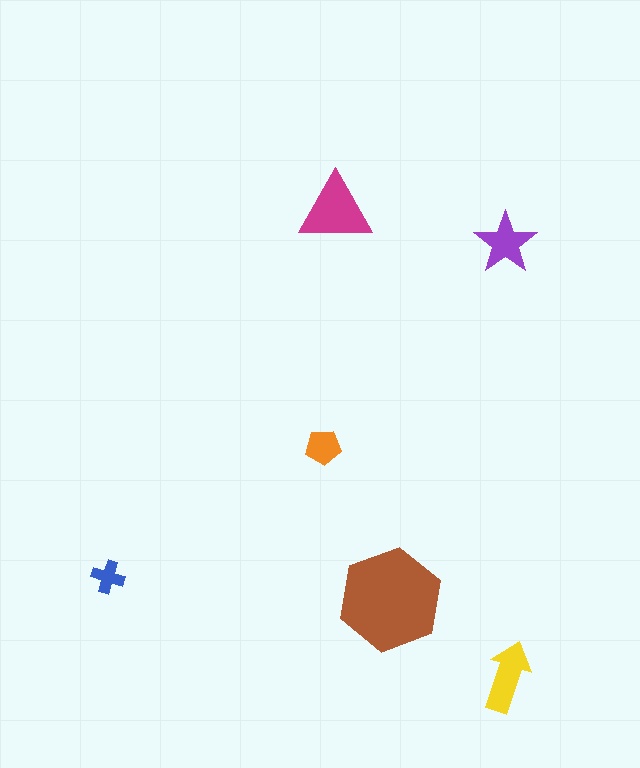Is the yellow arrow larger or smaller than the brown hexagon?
Smaller.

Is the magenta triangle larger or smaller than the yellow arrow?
Larger.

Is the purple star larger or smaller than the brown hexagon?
Smaller.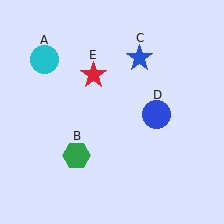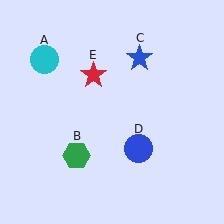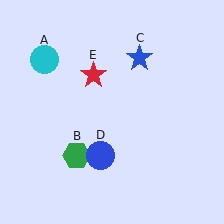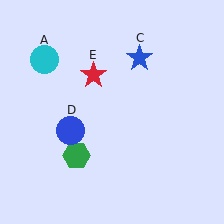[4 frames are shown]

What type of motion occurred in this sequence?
The blue circle (object D) rotated clockwise around the center of the scene.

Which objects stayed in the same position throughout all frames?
Cyan circle (object A) and green hexagon (object B) and blue star (object C) and red star (object E) remained stationary.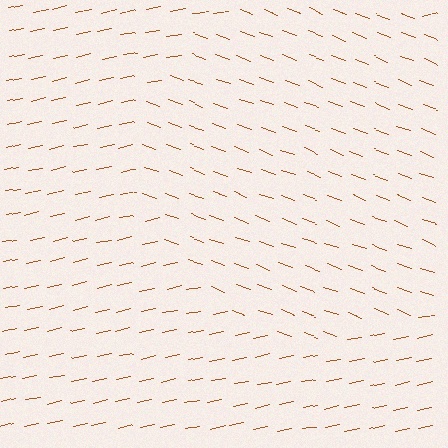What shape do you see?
I see a circle.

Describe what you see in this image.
The image is filled with small brown line segments. A circle region in the image has lines oriented differently from the surrounding lines, creating a visible texture boundary.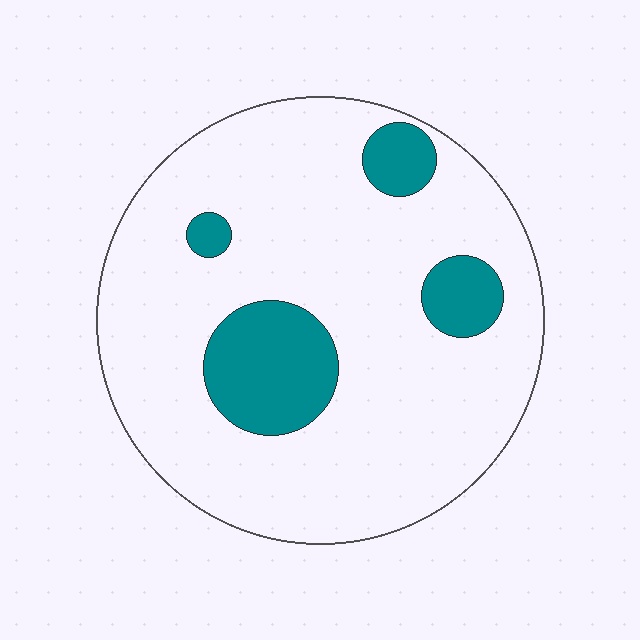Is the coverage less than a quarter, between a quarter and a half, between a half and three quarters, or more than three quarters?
Less than a quarter.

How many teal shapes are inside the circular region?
4.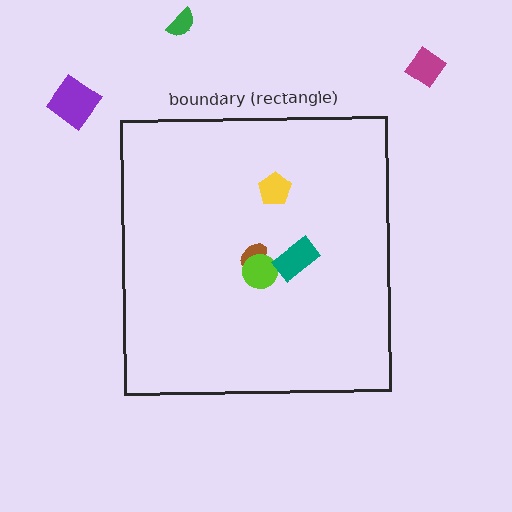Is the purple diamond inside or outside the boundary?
Outside.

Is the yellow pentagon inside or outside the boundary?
Inside.